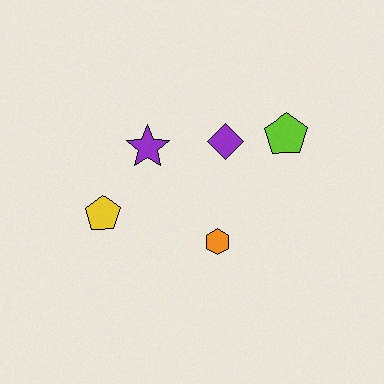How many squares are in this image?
There are no squares.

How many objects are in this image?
There are 5 objects.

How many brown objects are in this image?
There are no brown objects.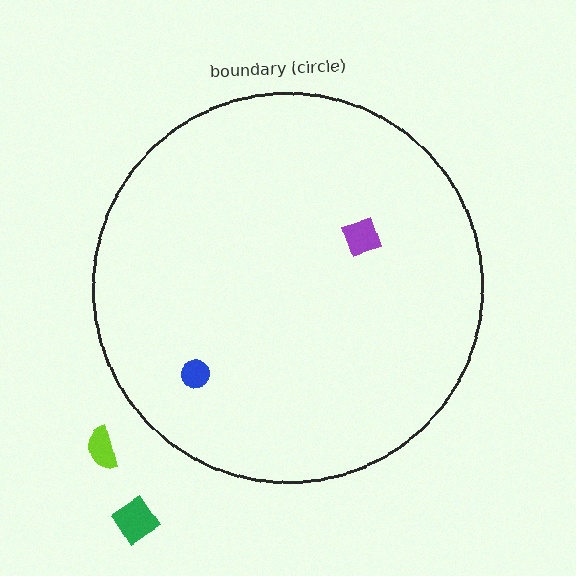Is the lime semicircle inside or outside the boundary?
Outside.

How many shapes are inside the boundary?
2 inside, 2 outside.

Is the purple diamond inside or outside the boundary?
Inside.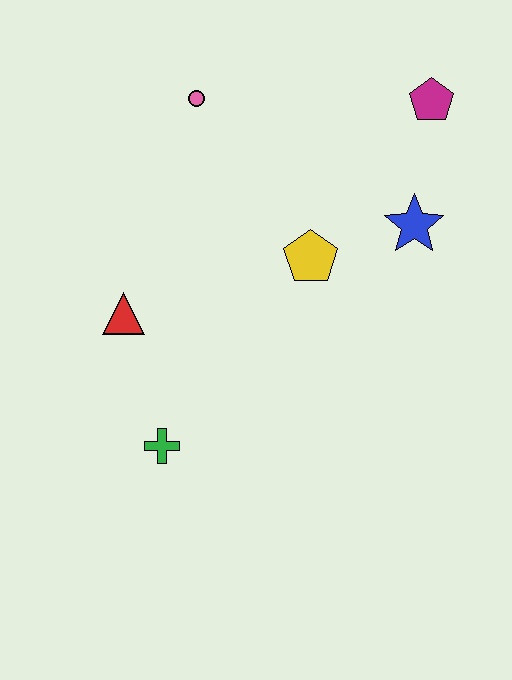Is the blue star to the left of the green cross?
No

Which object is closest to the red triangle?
The green cross is closest to the red triangle.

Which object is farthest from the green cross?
The magenta pentagon is farthest from the green cross.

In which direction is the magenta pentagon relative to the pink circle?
The magenta pentagon is to the right of the pink circle.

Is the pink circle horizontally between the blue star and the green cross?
Yes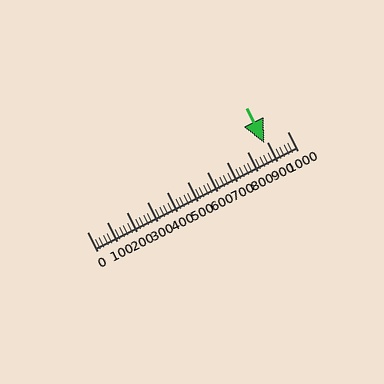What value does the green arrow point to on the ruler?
The green arrow points to approximately 886.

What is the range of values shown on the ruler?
The ruler shows values from 0 to 1000.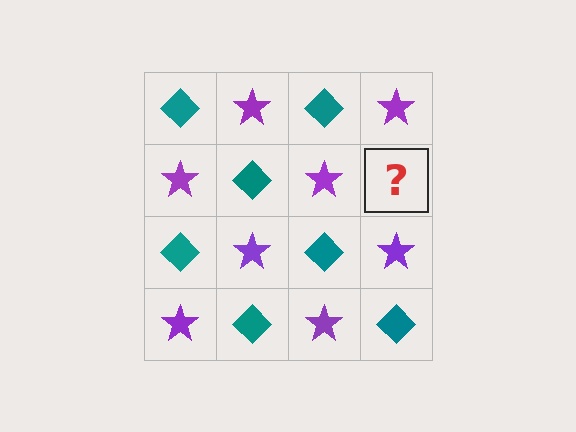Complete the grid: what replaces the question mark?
The question mark should be replaced with a teal diamond.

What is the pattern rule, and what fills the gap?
The rule is that it alternates teal diamond and purple star in a checkerboard pattern. The gap should be filled with a teal diamond.